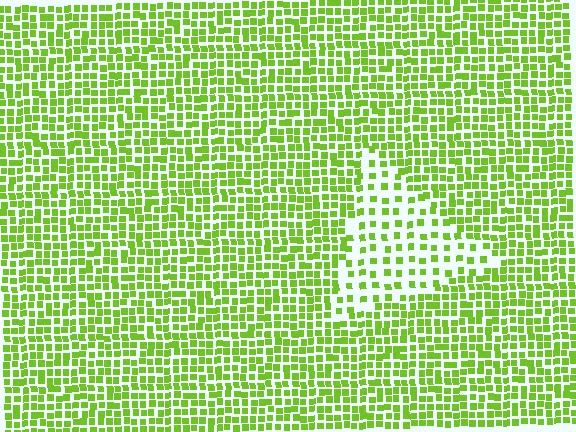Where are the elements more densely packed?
The elements are more densely packed outside the triangle boundary.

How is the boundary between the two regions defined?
The boundary is defined by a change in element density (approximately 2.1x ratio). All elements are the same color, size, and shape.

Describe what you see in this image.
The image contains small lime elements arranged at two different densities. A triangle-shaped region is visible where the elements are less densely packed than the surrounding area.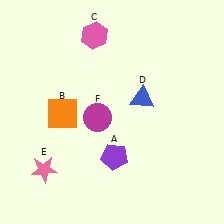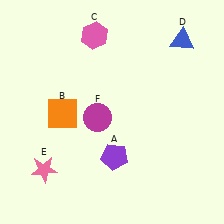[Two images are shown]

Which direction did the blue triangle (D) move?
The blue triangle (D) moved up.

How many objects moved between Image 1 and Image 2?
1 object moved between the two images.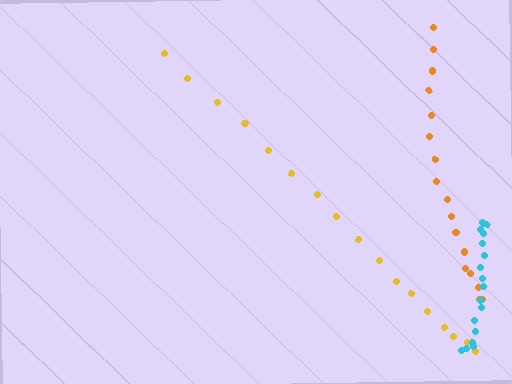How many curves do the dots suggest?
There are 3 distinct paths.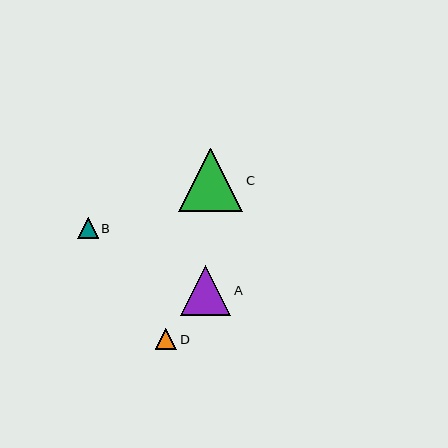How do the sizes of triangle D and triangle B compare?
Triangle D and triangle B are approximately the same size.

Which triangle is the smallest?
Triangle B is the smallest with a size of approximately 21 pixels.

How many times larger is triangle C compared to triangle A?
Triangle C is approximately 1.3 times the size of triangle A.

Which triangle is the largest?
Triangle C is the largest with a size of approximately 64 pixels.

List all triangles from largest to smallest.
From largest to smallest: C, A, D, B.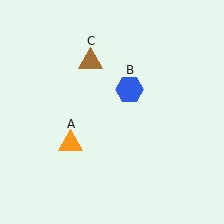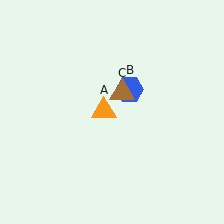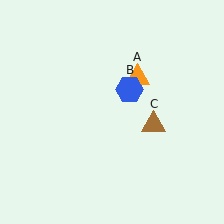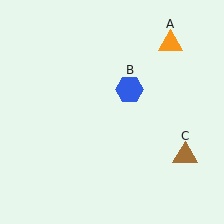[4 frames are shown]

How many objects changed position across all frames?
2 objects changed position: orange triangle (object A), brown triangle (object C).